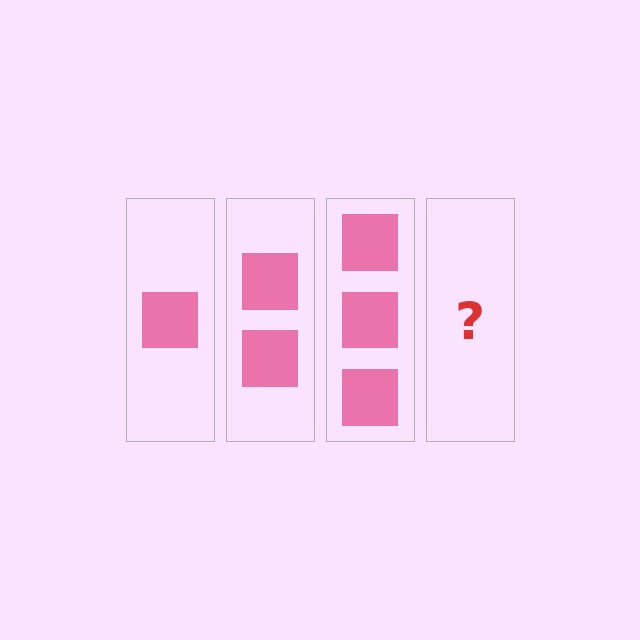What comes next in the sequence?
The next element should be 4 squares.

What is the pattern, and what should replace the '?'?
The pattern is that each step adds one more square. The '?' should be 4 squares.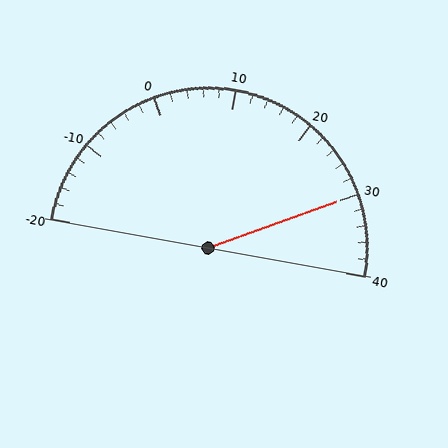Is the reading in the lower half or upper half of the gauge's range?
The reading is in the upper half of the range (-20 to 40).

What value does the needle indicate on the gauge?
The needle indicates approximately 30.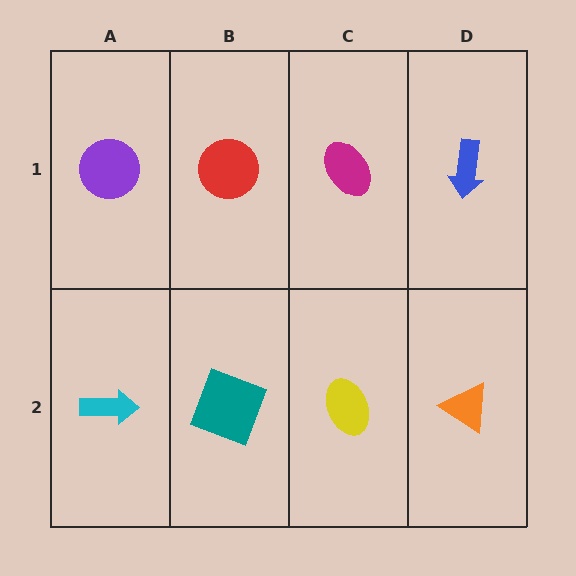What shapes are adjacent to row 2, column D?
A blue arrow (row 1, column D), a yellow ellipse (row 2, column C).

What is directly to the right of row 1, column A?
A red circle.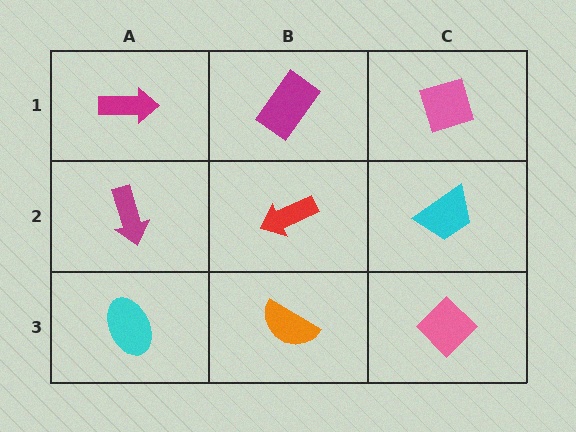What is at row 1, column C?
A pink diamond.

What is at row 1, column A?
A magenta arrow.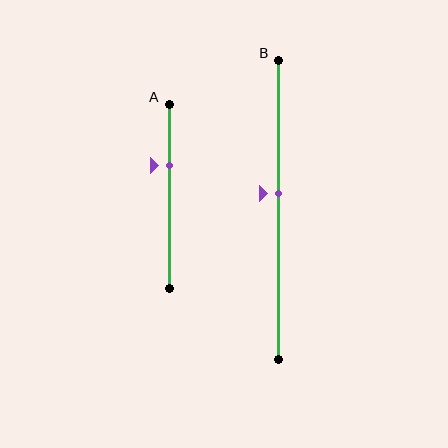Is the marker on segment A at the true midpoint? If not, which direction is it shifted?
No, the marker on segment A is shifted upward by about 17% of the segment length.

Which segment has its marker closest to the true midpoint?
Segment B has its marker closest to the true midpoint.